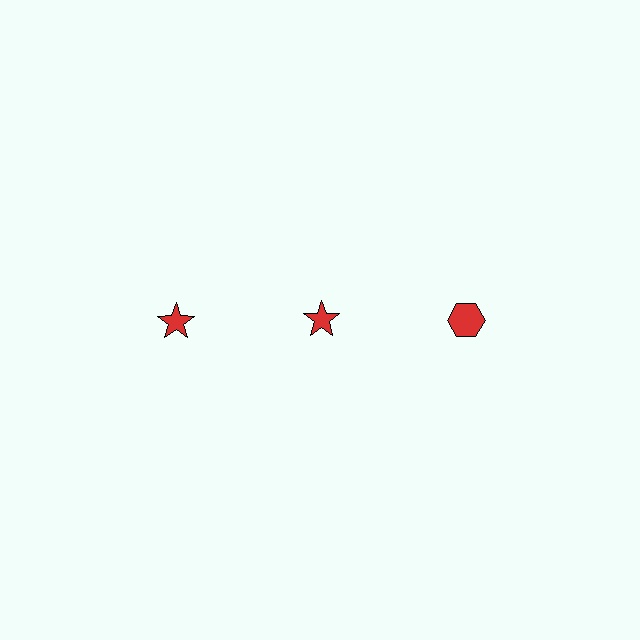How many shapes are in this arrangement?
There are 3 shapes arranged in a grid pattern.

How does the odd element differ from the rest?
It has a different shape: hexagon instead of star.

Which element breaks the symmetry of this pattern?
The red hexagon in the top row, center column breaks the symmetry. All other shapes are red stars.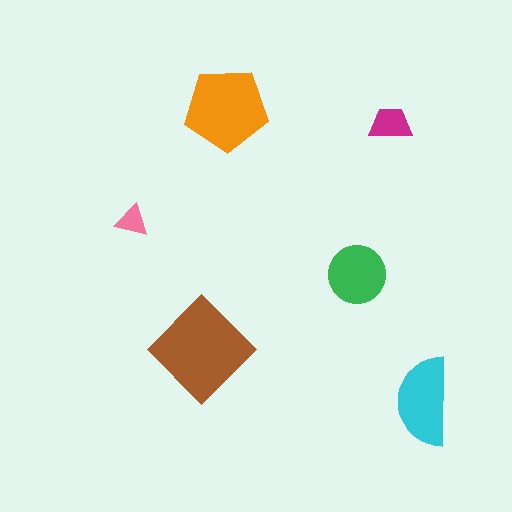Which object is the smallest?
The pink triangle.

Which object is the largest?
The brown diamond.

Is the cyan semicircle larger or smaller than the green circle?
Larger.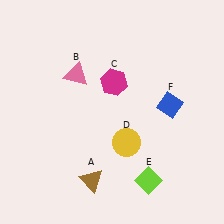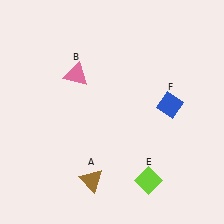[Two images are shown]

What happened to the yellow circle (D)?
The yellow circle (D) was removed in Image 2. It was in the bottom-right area of Image 1.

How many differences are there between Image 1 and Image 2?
There are 2 differences between the two images.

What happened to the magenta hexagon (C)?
The magenta hexagon (C) was removed in Image 2. It was in the top-right area of Image 1.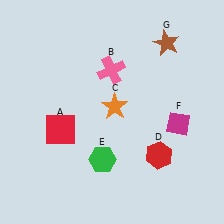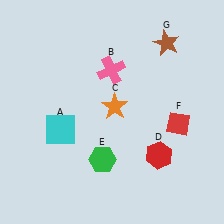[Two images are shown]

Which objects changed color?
A changed from red to cyan. F changed from magenta to red.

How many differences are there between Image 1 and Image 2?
There are 2 differences between the two images.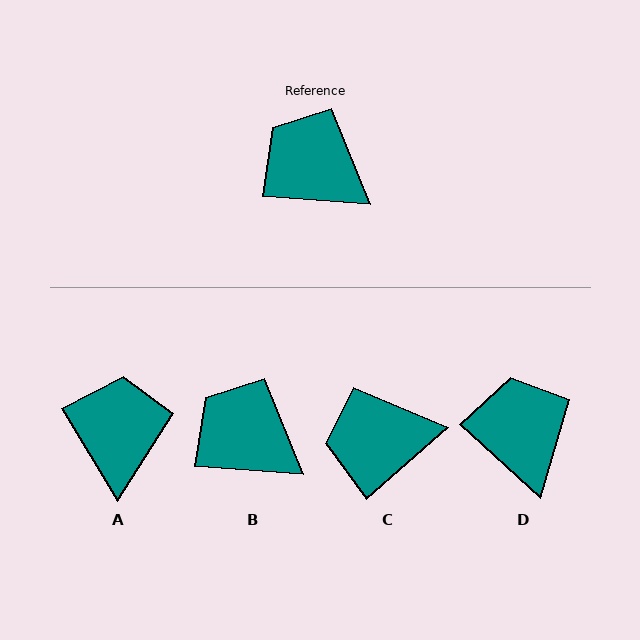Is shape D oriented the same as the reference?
No, it is off by about 38 degrees.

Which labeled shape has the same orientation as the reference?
B.